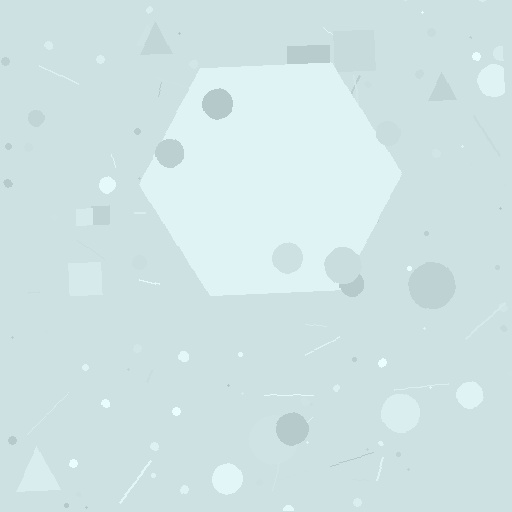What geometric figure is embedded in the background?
A hexagon is embedded in the background.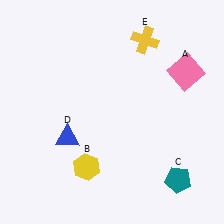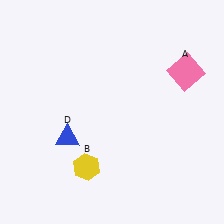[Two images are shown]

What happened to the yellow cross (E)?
The yellow cross (E) was removed in Image 2. It was in the top-right area of Image 1.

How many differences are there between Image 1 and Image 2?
There are 2 differences between the two images.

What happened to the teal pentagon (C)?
The teal pentagon (C) was removed in Image 2. It was in the bottom-right area of Image 1.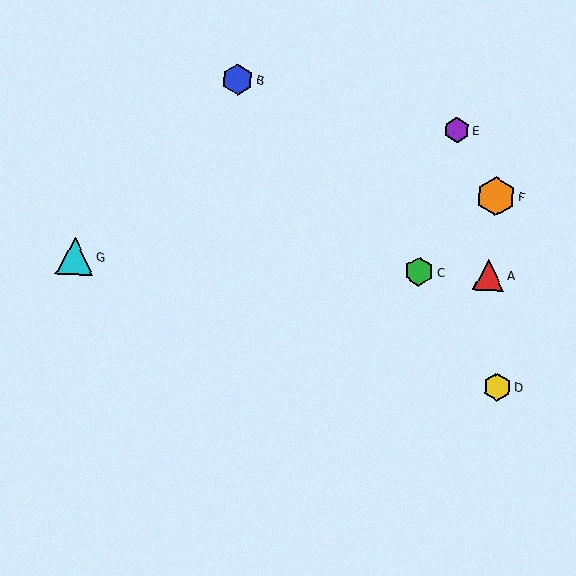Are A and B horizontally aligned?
No, A is at y≈275 and B is at y≈79.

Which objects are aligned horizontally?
Objects A, C, G are aligned horizontally.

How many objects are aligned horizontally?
3 objects (A, C, G) are aligned horizontally.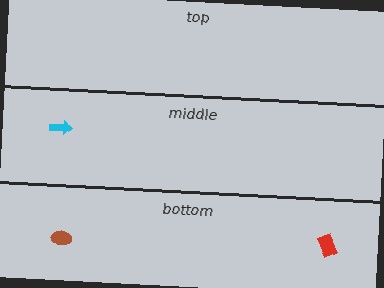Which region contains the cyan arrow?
The middle region.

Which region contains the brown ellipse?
The bottom region.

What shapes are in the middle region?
The cyan arrow.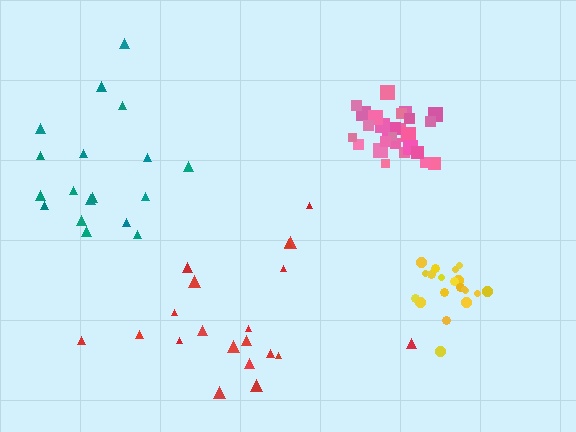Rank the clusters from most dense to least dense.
yellow, pink, red, teal.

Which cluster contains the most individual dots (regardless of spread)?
Pink (28).